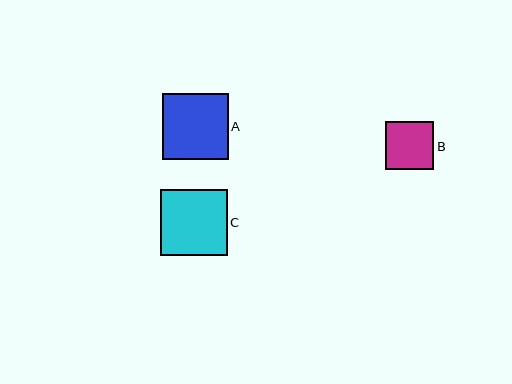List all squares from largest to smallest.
From largest to smallest: C, A, B.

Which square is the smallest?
Square B is the smallest with a size of approximately 48 pixels.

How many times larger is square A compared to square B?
Square A is approximately 1.4 times the size of square B.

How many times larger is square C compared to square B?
Square C is approximately 1.4 times the size of square B.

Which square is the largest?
Square C is the largest with a size of approximately 66 pixels.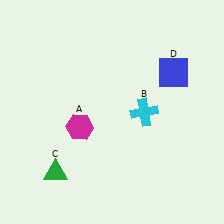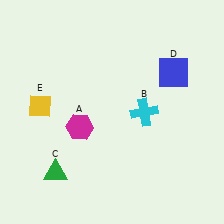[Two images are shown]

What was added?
A yellow diamond (E) was added in Image 2.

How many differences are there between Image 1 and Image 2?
There is 1 difference between the two images.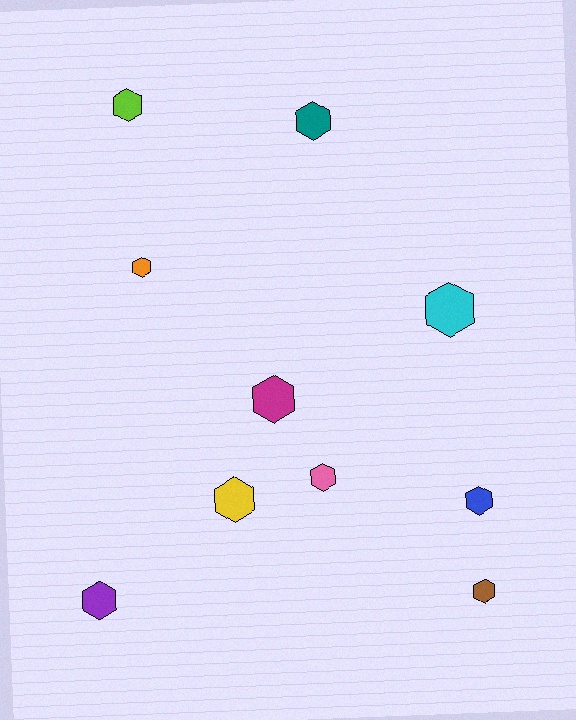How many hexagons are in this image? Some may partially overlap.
There are 10 hexagons.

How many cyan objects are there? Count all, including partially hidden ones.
There is 1 cyan object.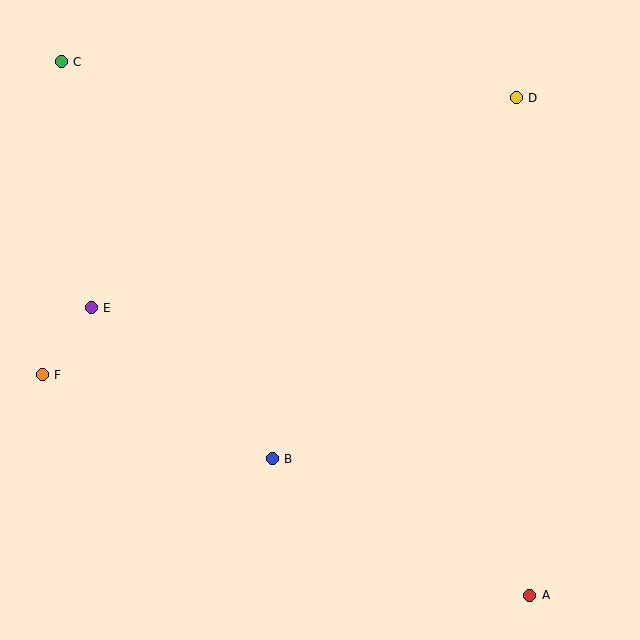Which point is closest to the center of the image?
Point B at (272, 459) is closest to the center.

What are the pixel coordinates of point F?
Point F is at (42, 375).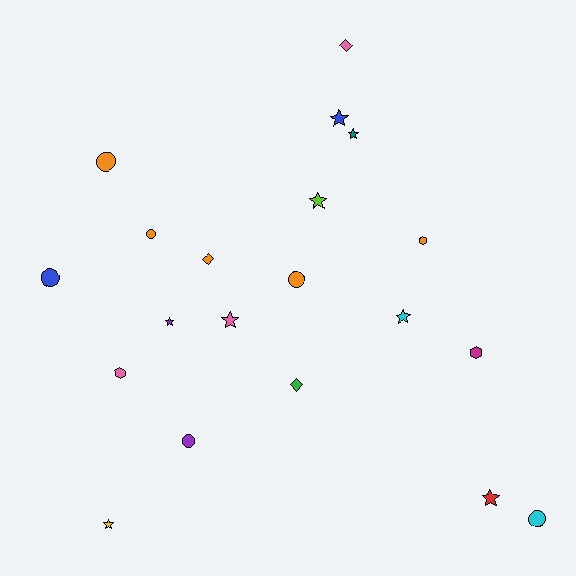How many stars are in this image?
There are 8 stars.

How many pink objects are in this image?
There are 3 pink objects.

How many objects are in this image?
There are 20 objects.